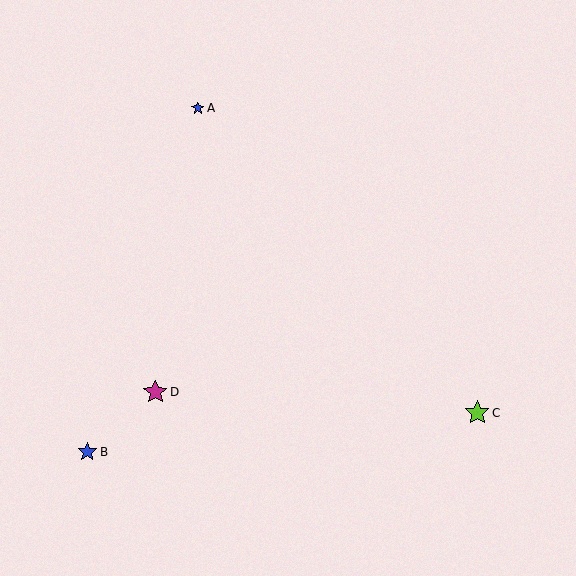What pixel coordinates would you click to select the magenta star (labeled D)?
Click at (155, 392) to select the magenta star D.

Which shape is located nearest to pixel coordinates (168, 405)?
The magenta star (labeled D) at (155, 392) is nearest to that location.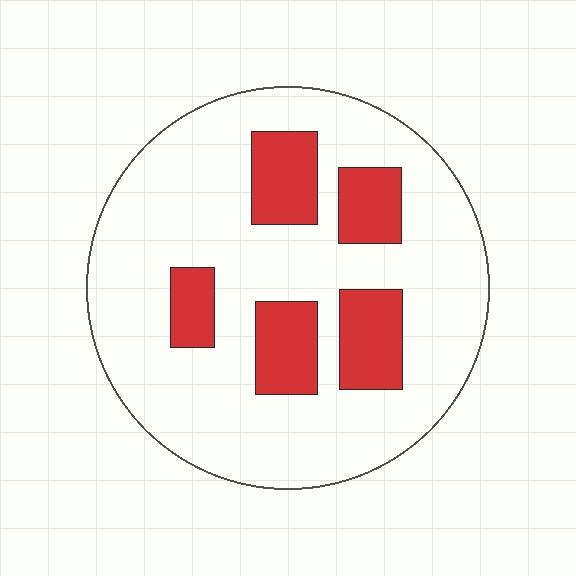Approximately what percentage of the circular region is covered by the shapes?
Approximately 20%.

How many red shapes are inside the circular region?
5.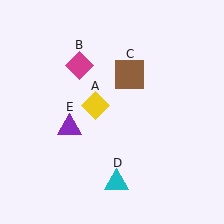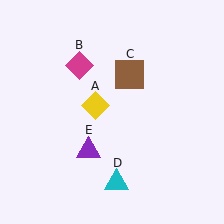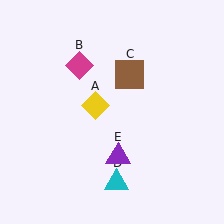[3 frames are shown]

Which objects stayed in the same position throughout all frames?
Yellow diamond (object A) and magenta diamond (object B) and brown square (object C) and cyan triangle (object D) remained stationary.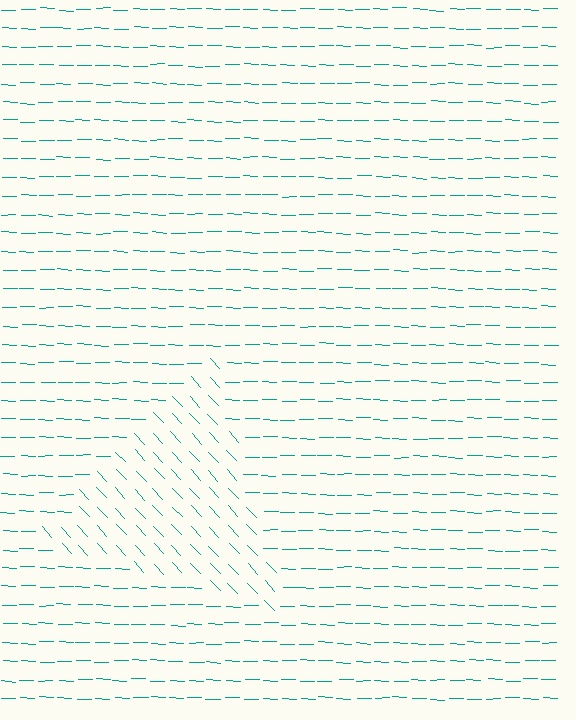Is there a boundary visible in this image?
Yes, there is a texture boundary formed by a change in line orientation.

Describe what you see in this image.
The image is filled with small teal line segments. A triangle region in the image has lines oriented differently from the surrounding lines, creating a visible texture boundary.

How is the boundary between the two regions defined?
The boundary is defined purely by a change in line orientation (approximately 45 degrees difference). All lines are the same color and thickness.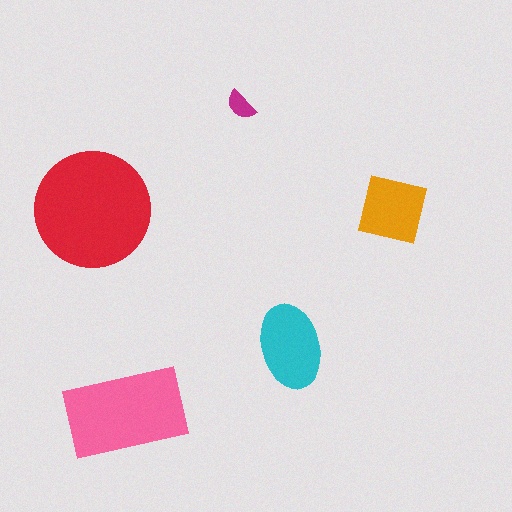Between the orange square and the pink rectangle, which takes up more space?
The pink rectangle.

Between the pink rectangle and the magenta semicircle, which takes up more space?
The pink rectangle.